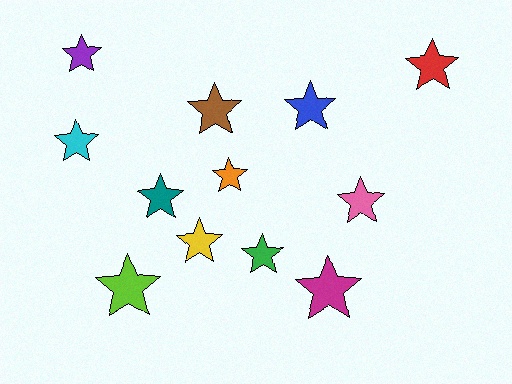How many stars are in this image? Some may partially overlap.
There are 12 stars.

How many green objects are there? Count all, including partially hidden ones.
There is 1 green object.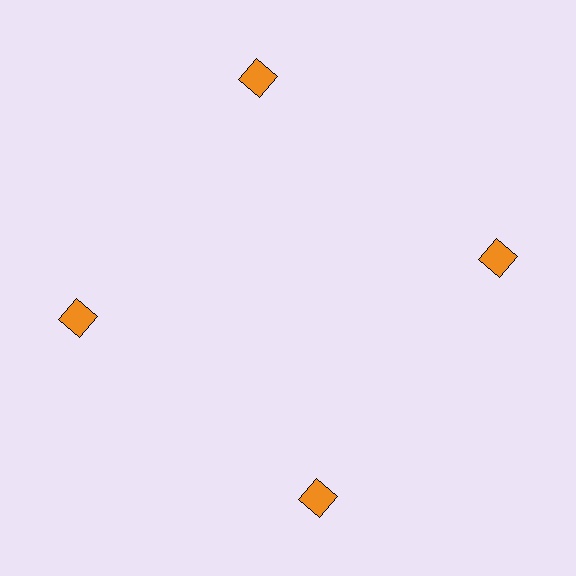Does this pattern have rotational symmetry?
Yes, this pattern has 4-fold rotational symmetry. It looks the same after rotating 90 degrees around the center.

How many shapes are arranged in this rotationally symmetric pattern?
There are 4 shapes, arranged in 4 groups of 1.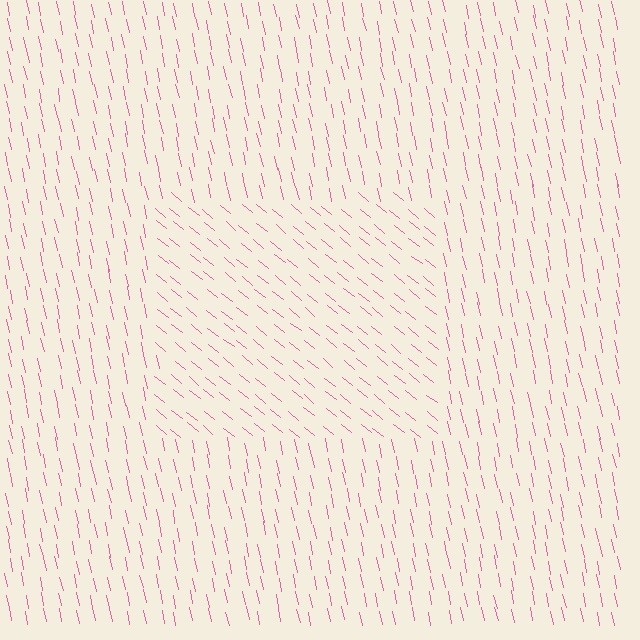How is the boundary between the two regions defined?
The boundary is defined purely by a change in line orientation (approximately 39 degrees difference). All lines are the same color and thickness.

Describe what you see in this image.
The image is filled with small pink line segments. A rectangle region in the image has lines oriented differently from the surrounding lines, creating a visible texture boundary.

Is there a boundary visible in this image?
Yes, there is a texture boundary formed by a change in line orientation.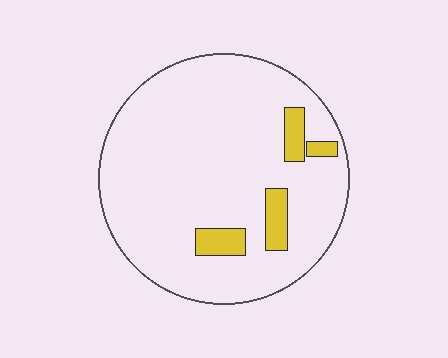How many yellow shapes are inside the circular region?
4.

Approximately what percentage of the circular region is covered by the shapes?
Approximately 10%.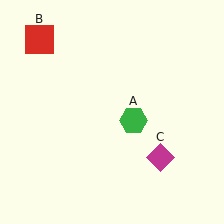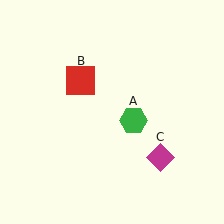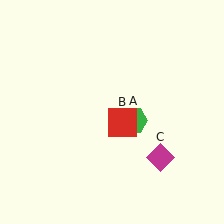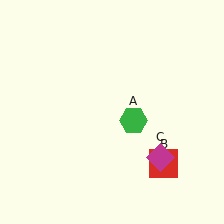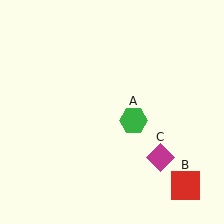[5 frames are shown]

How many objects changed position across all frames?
1 object changed position: red square (object B).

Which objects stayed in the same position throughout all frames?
Green hexagon (object A) and magenta diamond (object C) remained stationary.